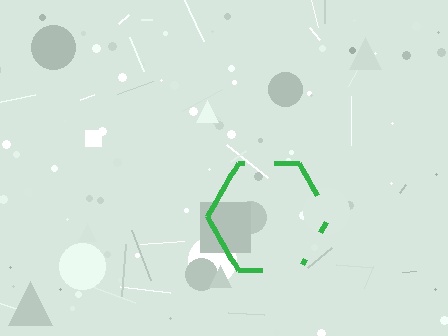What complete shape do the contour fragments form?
The contour fragments form a hexagon.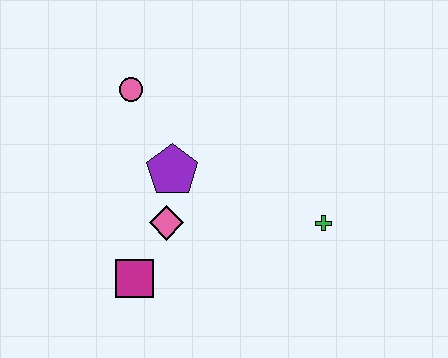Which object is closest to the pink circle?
The purple pentagon is closest to the pink circle.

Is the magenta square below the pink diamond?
Yes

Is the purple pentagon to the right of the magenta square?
Yes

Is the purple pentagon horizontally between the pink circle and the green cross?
Yes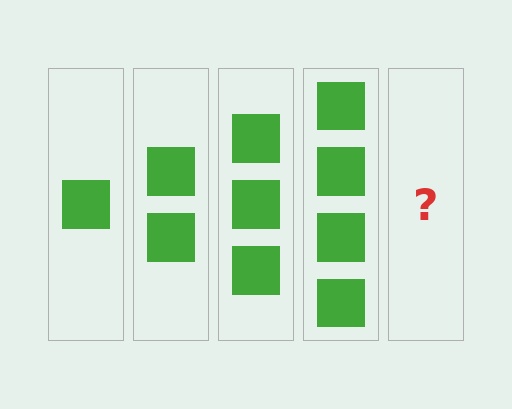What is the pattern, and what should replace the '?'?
The pattern is that each step adds one more square. The '?' should be 5 squares.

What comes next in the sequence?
The next element should be 5 squares.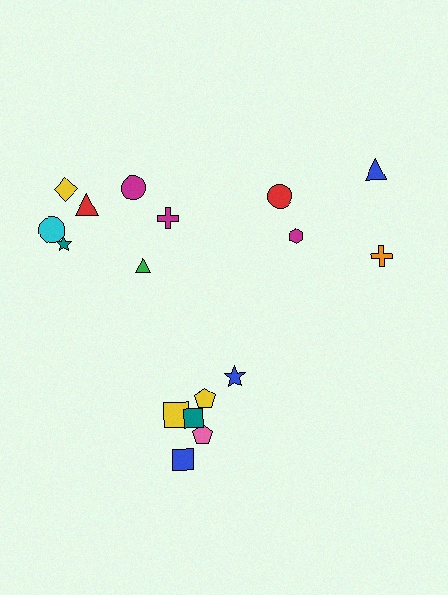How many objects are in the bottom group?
There are 6 objects.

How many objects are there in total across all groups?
There are 17 objects.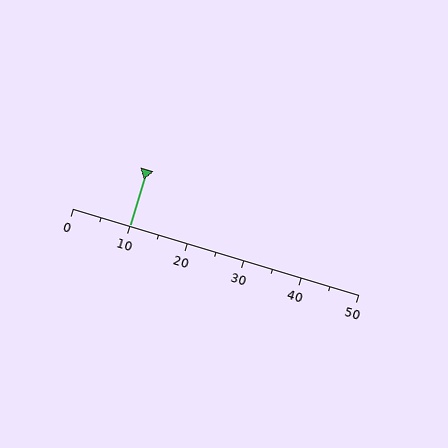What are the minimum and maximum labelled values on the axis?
The axis runs from 0 to 50.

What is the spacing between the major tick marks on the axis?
The major ticks are spaced 10 apart.